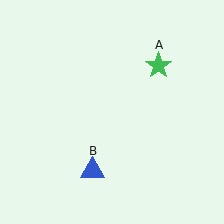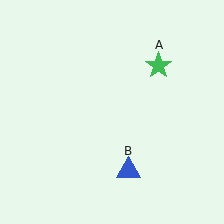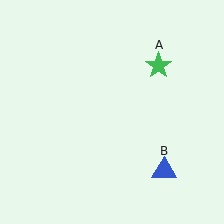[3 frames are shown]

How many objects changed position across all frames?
1 object changed position: blue triangle (object B).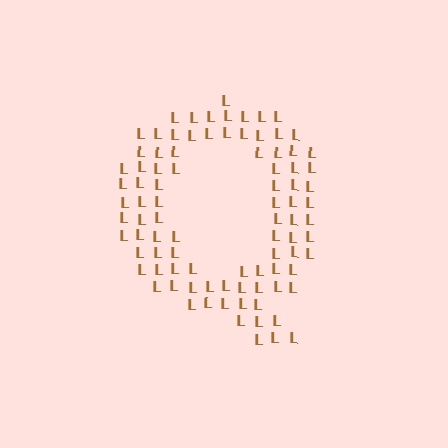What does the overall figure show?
The overall figure shows the letter Q.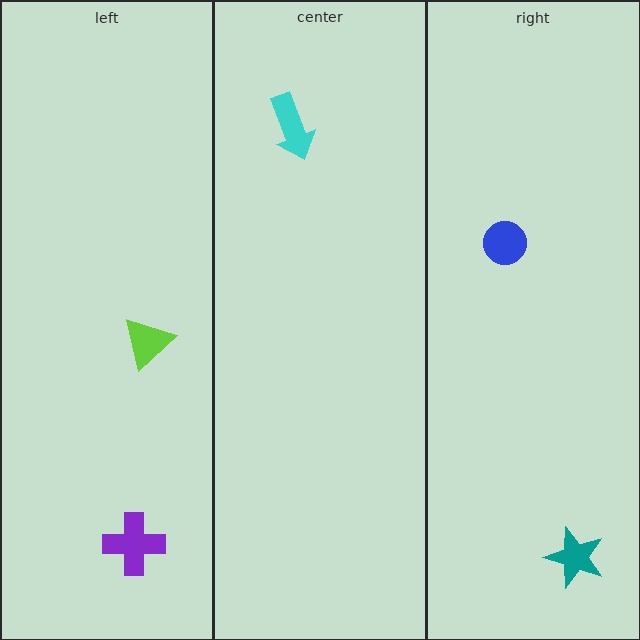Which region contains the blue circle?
The right region.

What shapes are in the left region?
The purple cross, the lime triangle.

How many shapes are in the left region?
2.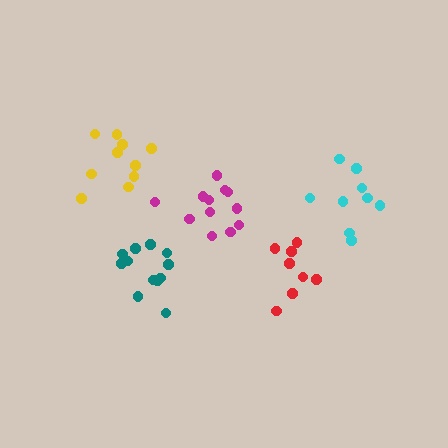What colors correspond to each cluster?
The clusters are colored: teal, magenta, red, cyan, yellow.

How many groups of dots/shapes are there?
There are 5 groups.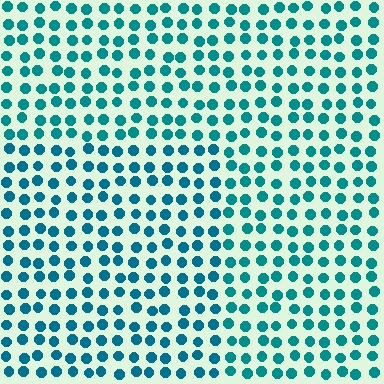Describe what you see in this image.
The image is filled with small teal elements in a uniform arrangement. A rectangle-shaped region is visible where the elements are tinted to a slightly different hue, forming a subtle color boundary.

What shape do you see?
I see a rectangle.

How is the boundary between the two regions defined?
The boundary is defined purely by a slight shift in hue (about 14 degrees). Spacing, size, and orientation are identical on both sides.